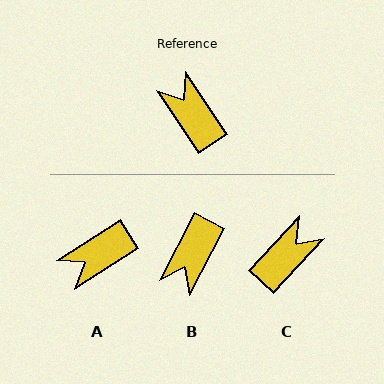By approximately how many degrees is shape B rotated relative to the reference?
Approximately 119 degrees counter-clockwise.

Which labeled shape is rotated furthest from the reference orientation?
B, about 119 degrees away.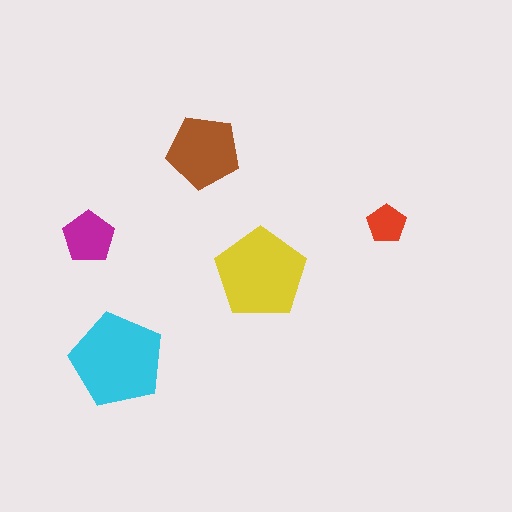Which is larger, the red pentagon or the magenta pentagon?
The magenta one.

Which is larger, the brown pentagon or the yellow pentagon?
The yellow one.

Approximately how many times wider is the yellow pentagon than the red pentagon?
About 2.5 times wider.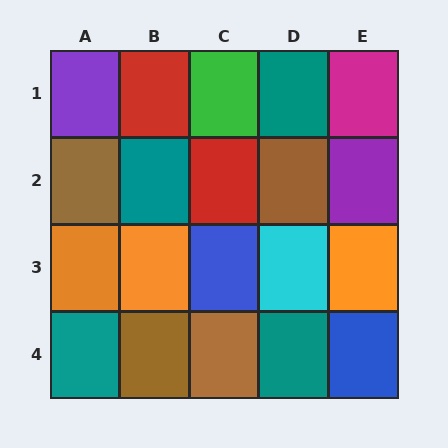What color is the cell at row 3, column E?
Orange.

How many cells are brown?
4 cells are brown.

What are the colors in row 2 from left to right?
Brown, teal, red, brown, purple.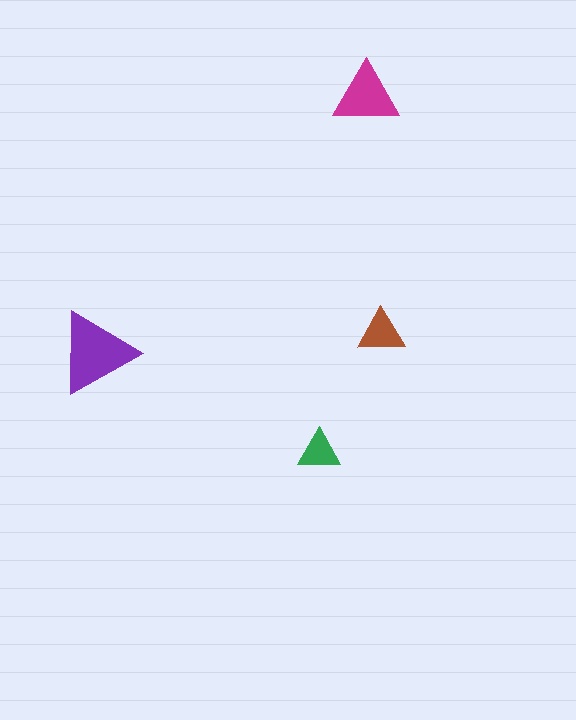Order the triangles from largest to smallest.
the purple one, the magenta one, the brown one, the green one.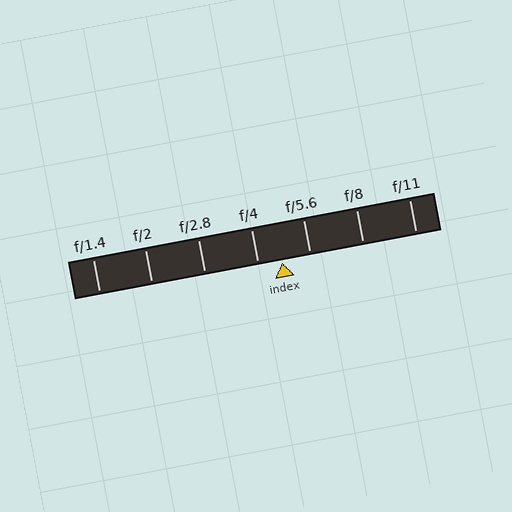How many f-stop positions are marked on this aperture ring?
There are 7 f-stop positions marked.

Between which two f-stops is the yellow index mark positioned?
The index mark is between f/4 and f/5.6.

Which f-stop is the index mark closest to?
The index mark is closest to f/4.